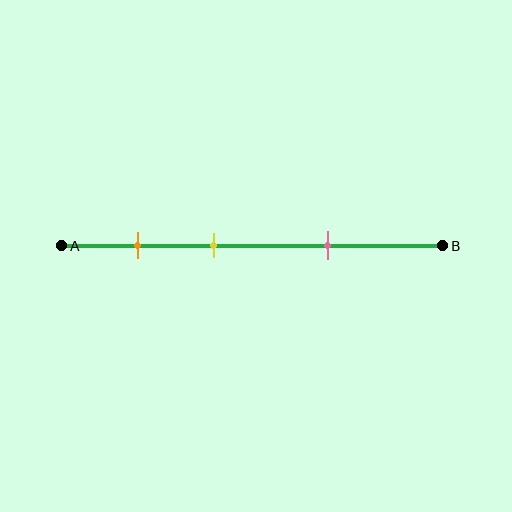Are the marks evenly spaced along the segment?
Yes, the marks are approximately evenly spaced.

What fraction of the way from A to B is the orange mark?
The orange mark is approximately 20% (0.2) of the way from A to B.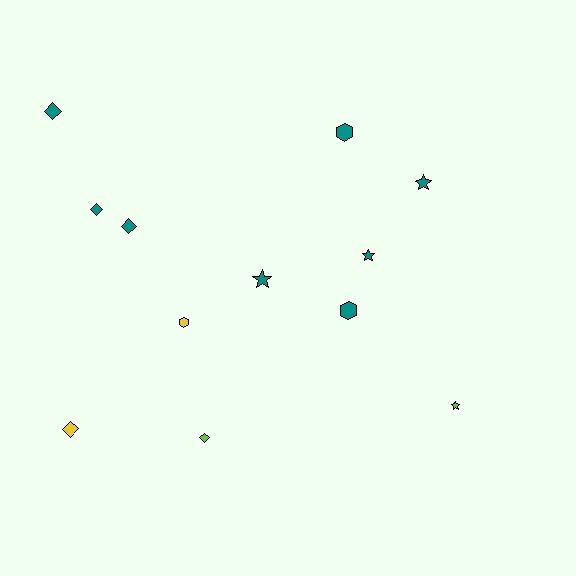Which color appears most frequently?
Teal, with 8 objects.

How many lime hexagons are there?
There are no lime hexagons.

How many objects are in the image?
There are 12 objects.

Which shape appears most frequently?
Diamond, with 5 objects.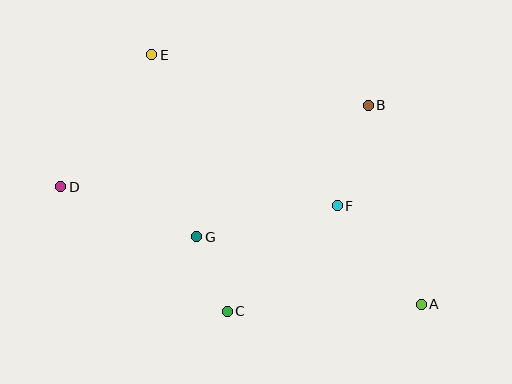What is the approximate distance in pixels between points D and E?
The distance between D and E is approximately 160 pixels.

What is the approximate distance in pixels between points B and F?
The distance between B and F is approximately 105 pixels.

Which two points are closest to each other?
Points C and G are closest to each other.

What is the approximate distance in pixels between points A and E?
The distance between A and E is approximately 367 pixels.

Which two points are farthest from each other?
Points A and D are farthest from each other.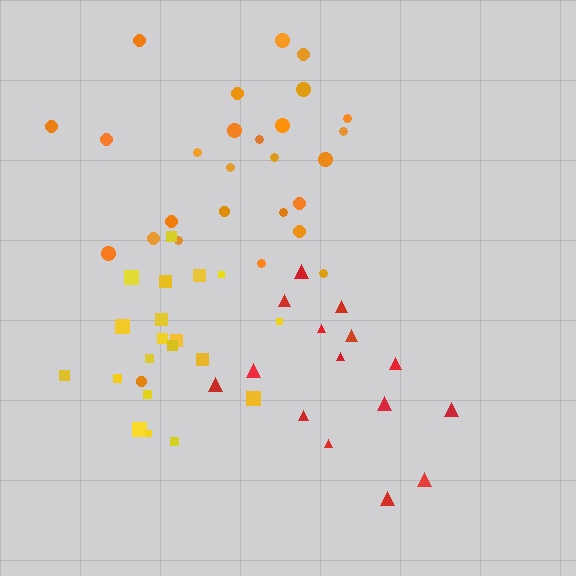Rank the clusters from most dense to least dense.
yellow, orange, red.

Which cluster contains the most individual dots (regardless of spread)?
Orange (27).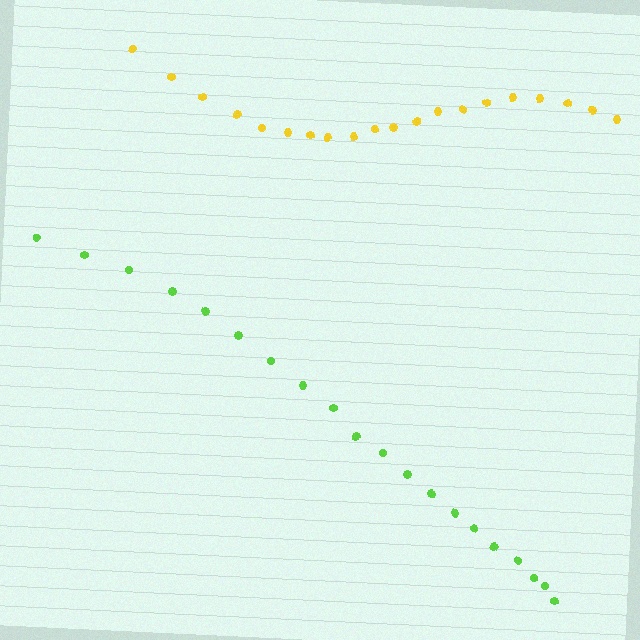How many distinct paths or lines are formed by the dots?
There are 2 distinct paths.